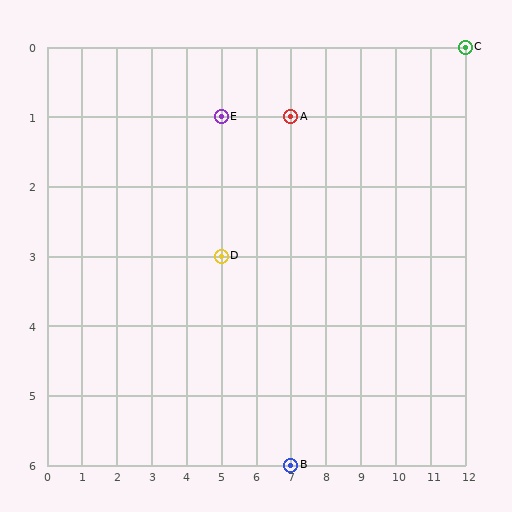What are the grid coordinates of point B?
Point B is at grid coordinates (7, 6).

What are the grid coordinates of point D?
Point D is at grid coordinates (5, 3).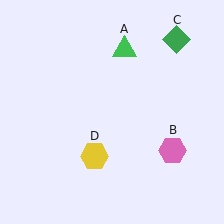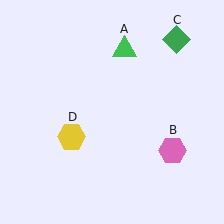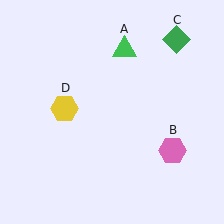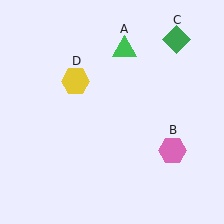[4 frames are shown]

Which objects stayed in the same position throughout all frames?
Green triangle (object A) and pink hexagon (object B) and green diamond (object C) remained stationary.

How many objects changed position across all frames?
1 object changed position: yellow hexagon (object D).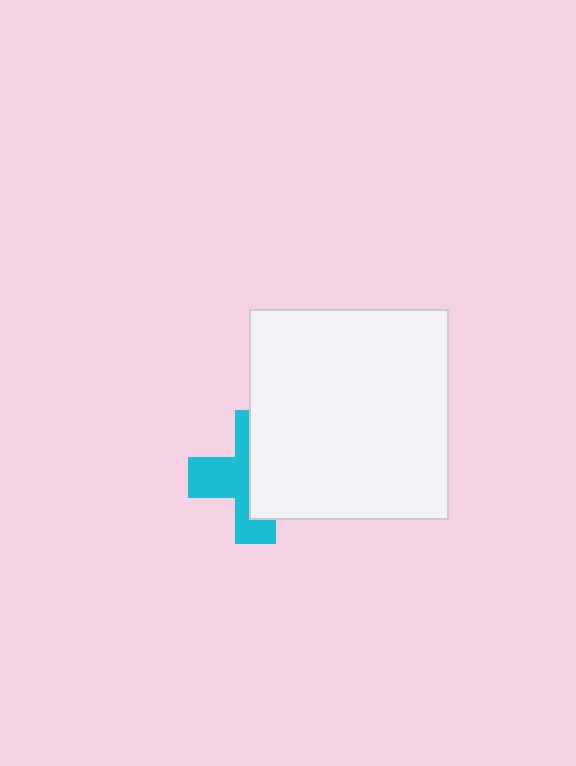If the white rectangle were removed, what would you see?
You would see the complete cyan cross.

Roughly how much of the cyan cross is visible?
About half of it is visible (roughly 48%).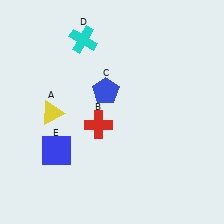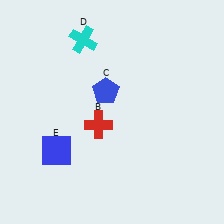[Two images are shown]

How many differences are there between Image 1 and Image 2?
There is 1 difference between the two images.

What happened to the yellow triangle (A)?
The yellow triangle (A) was removed in Image 2. It was in the bottom-left area of Image 1.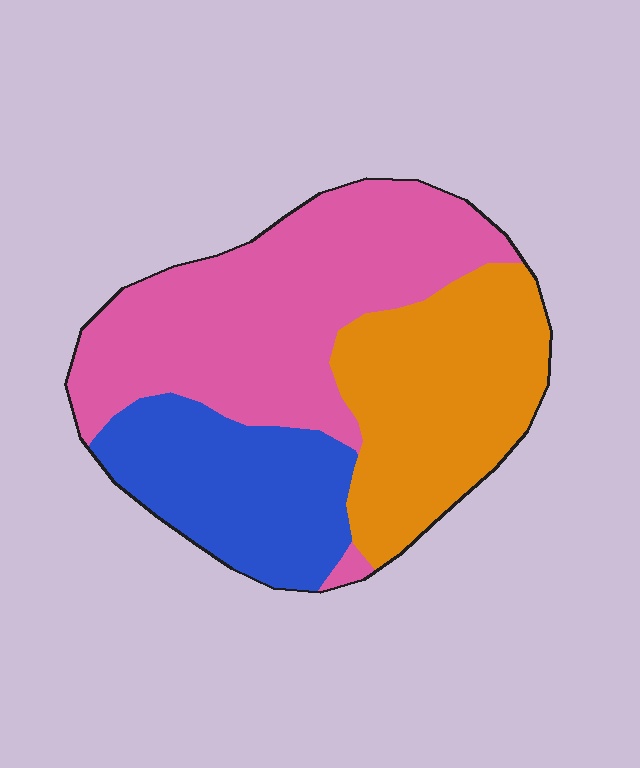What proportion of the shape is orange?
Orange covers roughly 30% of the shape.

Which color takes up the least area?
Blue, at roughly 25%.